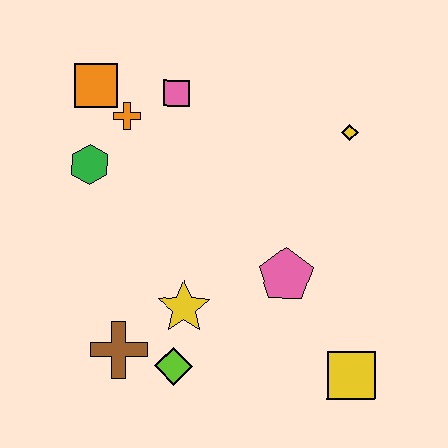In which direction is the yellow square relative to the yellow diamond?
The yellow square is below the yellow diamond.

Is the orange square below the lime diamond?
No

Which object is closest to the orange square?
The orange cross is closest to the orange square.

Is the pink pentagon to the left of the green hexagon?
No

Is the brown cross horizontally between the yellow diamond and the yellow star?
No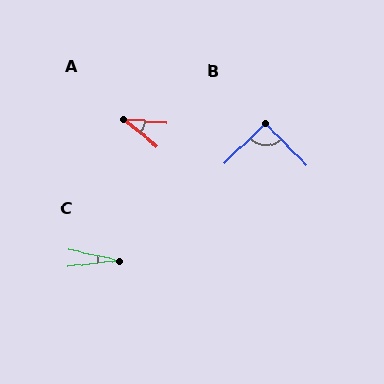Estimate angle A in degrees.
Approximately 34 degrees.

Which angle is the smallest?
C, at approximately 18 degrees.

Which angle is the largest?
B, at approximately 91 degrees.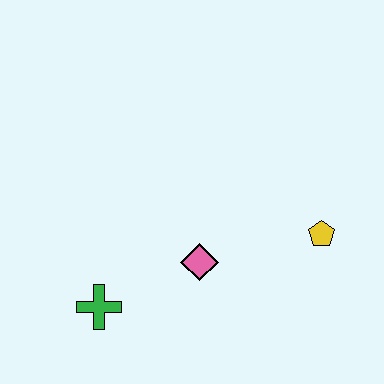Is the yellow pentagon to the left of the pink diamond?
No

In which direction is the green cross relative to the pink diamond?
The green cross is to the left of the pink diamond.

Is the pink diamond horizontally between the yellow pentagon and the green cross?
Yes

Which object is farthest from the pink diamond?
The yellow pentagon is farthest from the pink diamond.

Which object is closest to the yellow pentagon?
The pink diamond is closest to the yellow pentagon.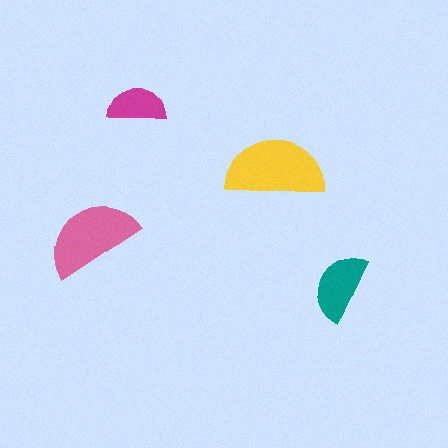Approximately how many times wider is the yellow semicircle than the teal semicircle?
About 1.5 times wider.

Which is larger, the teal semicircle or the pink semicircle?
The pink one.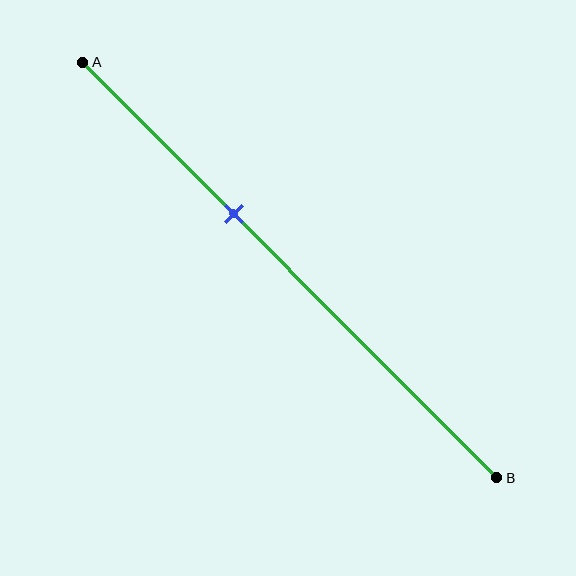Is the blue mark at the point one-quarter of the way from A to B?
No, the mark is at about 35% from A, not at the 25% one-quarter point.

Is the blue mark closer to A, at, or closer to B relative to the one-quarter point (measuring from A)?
The blue mark is closer to point B than the one-quarter point of segment AB.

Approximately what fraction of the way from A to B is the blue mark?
The blue mark is approximately 35% of the way from A to B.